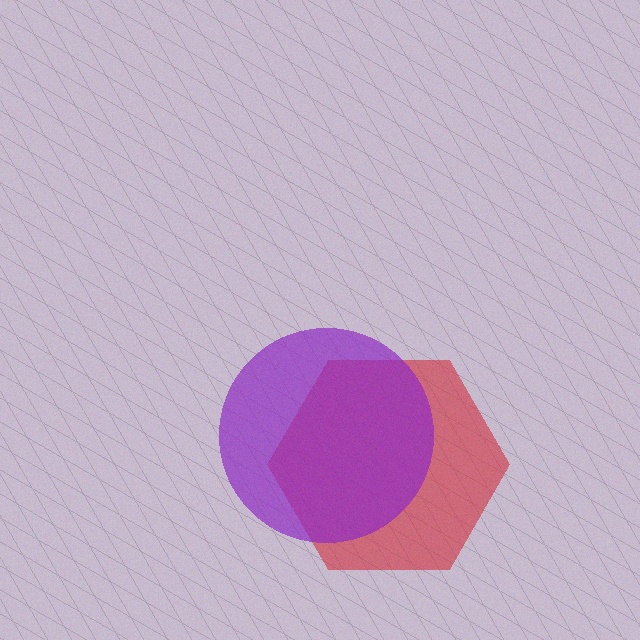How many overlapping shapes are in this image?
There are 2 overlapping shapes in the image.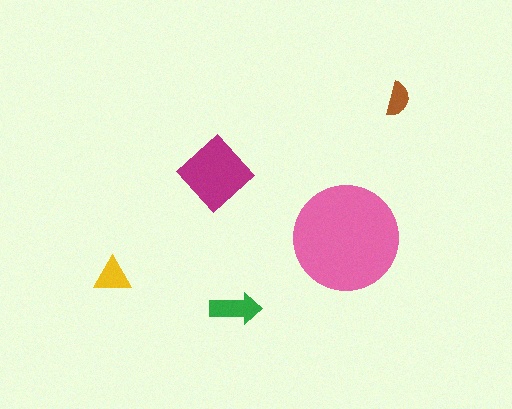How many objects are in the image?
There are 5 objects in the image.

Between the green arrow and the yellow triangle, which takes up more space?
The green arrow.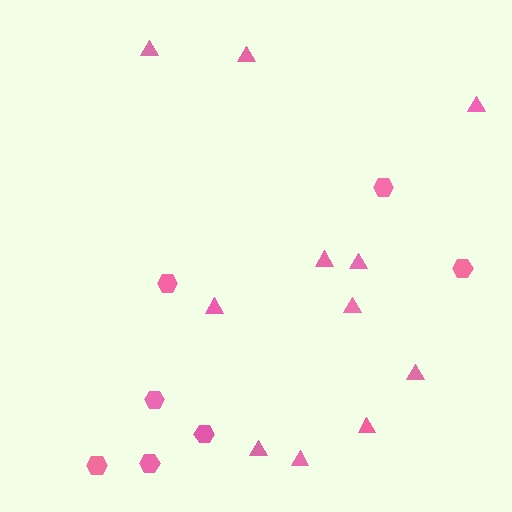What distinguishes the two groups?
There are 2 groups: one group of triangles (11) and one group of hexagons (7).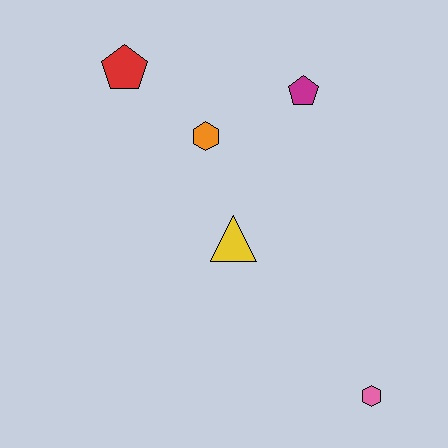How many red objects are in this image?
There is 1 red object.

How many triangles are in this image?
There is 1 triangle.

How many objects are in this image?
There are 5 objects.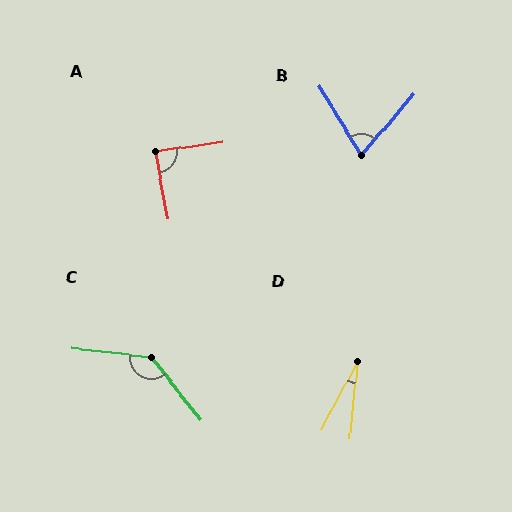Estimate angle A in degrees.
Approximately 87 degrees.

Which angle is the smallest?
D, at approximately 22 degrees.